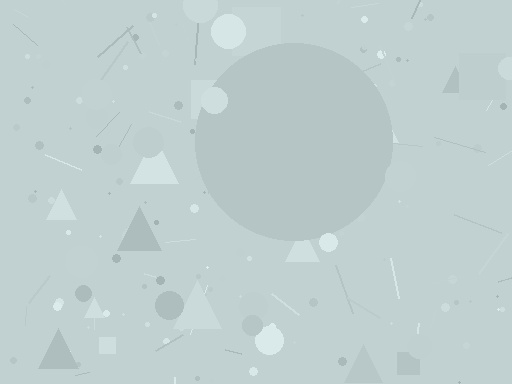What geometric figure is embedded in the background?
A circle is embedded in the background.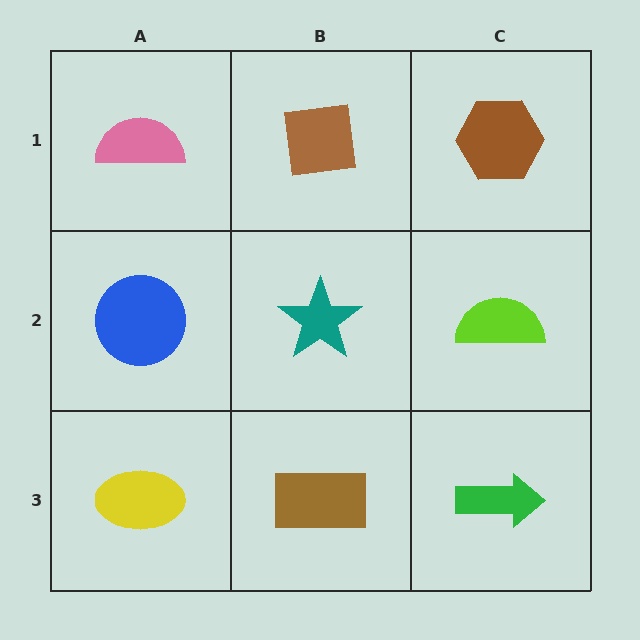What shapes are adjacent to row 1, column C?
A lime semicircle (row 2, column C), a brown square (row 1, column B).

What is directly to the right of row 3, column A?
A brown rectangle.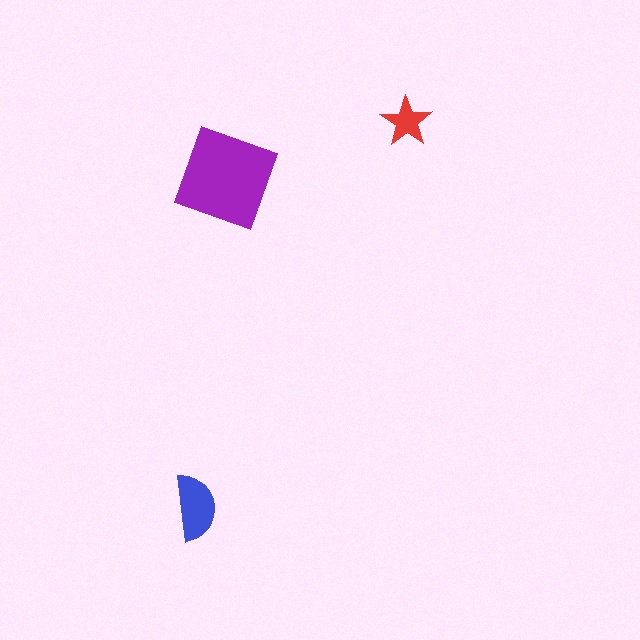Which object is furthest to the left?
The blue semicircle is leftmost.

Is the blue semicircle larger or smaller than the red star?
Larger.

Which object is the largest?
The purple square.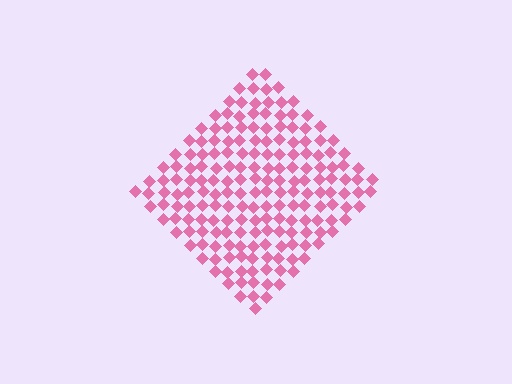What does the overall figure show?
The overall figure shows a diamond.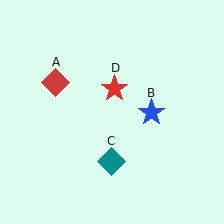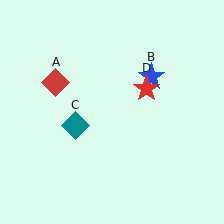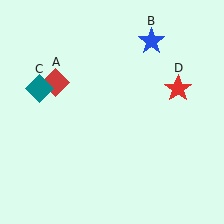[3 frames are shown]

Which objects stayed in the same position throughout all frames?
Red diamond (object A) remained stationary.